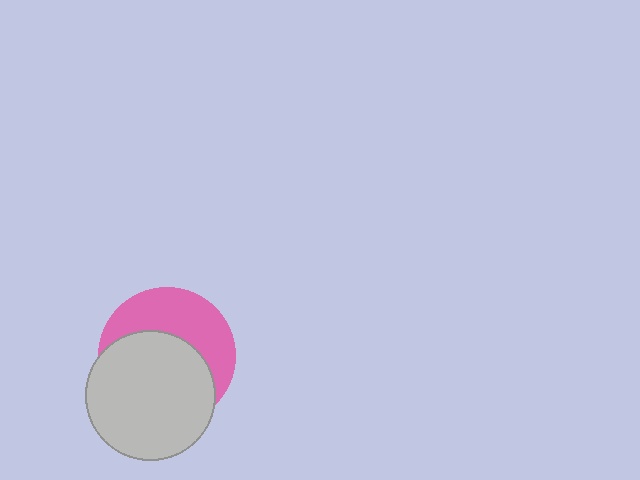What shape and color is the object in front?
The object in front is a light gray circle.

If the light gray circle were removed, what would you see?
You would see the complete pink circle.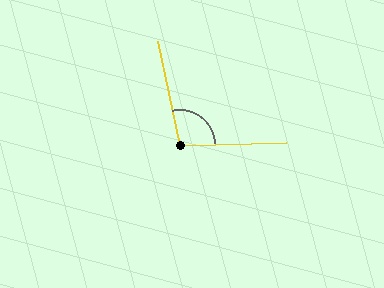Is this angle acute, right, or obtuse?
It is obtuse.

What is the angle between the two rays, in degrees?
Approximately 101 degrees.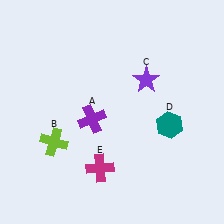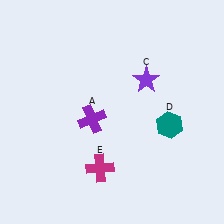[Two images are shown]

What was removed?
The lime cross (B) was removed in Image 2.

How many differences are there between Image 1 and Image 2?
There is 1 difference between the two images.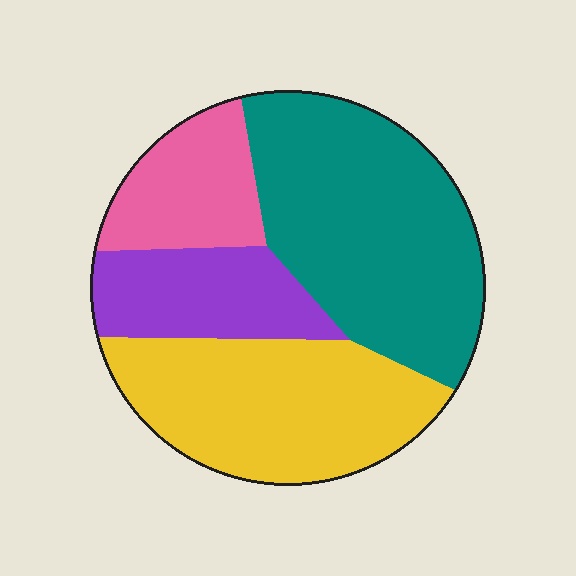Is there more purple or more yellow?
Yellow.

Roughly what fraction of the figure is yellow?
Yellow takes up between a quarter and a half of the figure.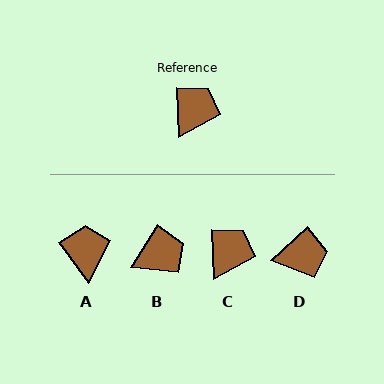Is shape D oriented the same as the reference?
No, it is off by about 50 degrees.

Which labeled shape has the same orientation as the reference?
C.